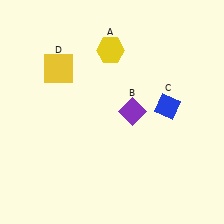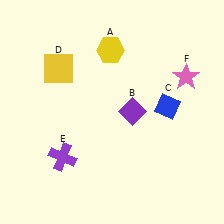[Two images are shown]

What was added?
A purple cross (E), a pink star (F) were added in Image 2.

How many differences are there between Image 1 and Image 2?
There are 2 differences between the two images.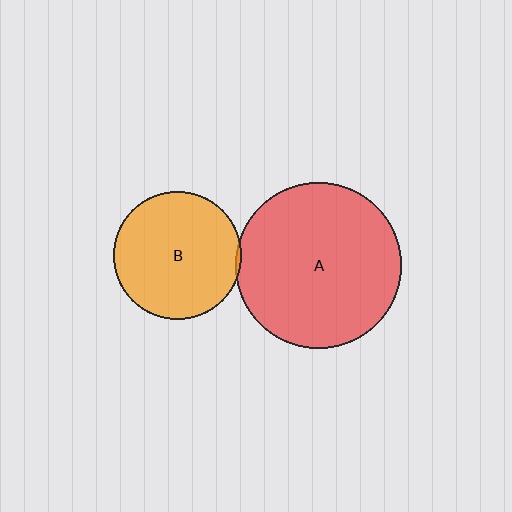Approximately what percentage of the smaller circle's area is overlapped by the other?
Approximately 5%.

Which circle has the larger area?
Circle A (red).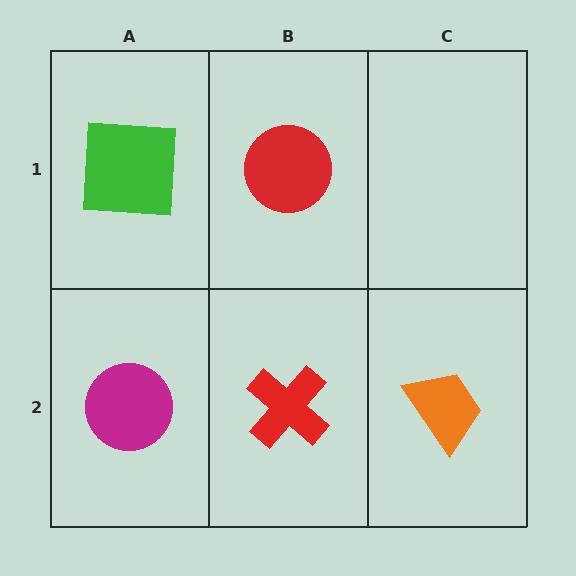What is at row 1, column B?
A red circle.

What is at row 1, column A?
A green square.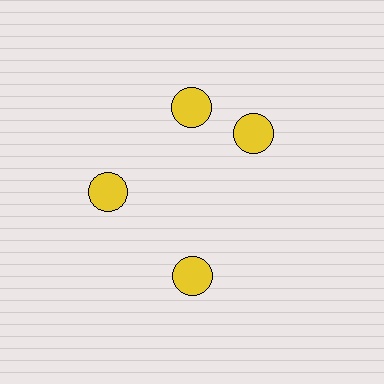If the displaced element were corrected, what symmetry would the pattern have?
It would have 4-fold rotational symmetry — the pattern would map onto itself every 90 degrees.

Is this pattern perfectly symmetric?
No. The 4 yellow circles are arranged in a ring, but one element near the 3 o'clock position is rotated out of alignment along the ring, breaking the 4-fold rotational symmetry.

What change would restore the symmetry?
The symmetry would be restored by rotating it back into even spacing with its neighbors so that all 4 circles sit at equal angles and equal distance from the center.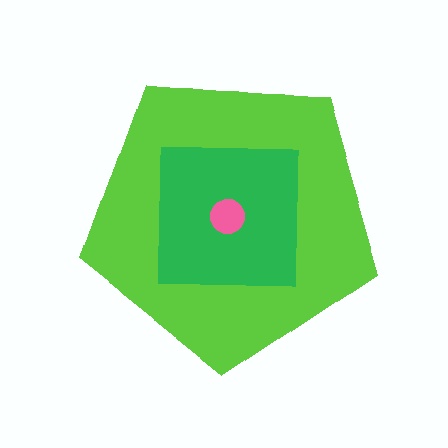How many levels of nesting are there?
3.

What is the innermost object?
The pink circle.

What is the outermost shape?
The lime pentagon.